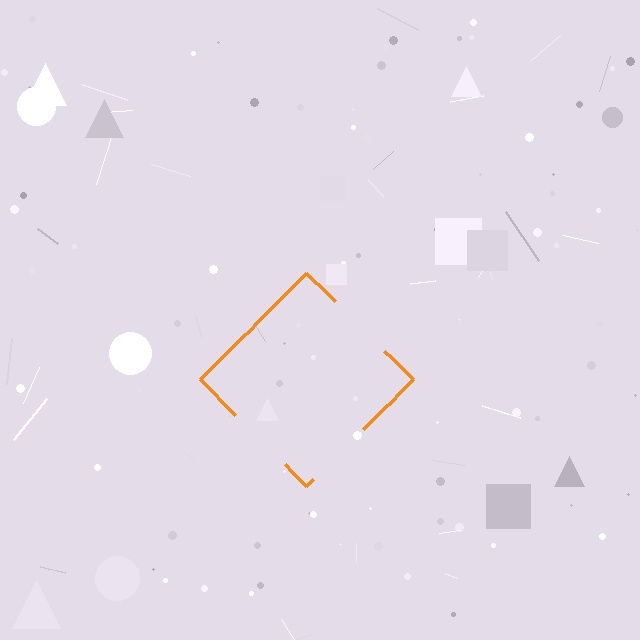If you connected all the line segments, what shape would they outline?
They would outline a diamond.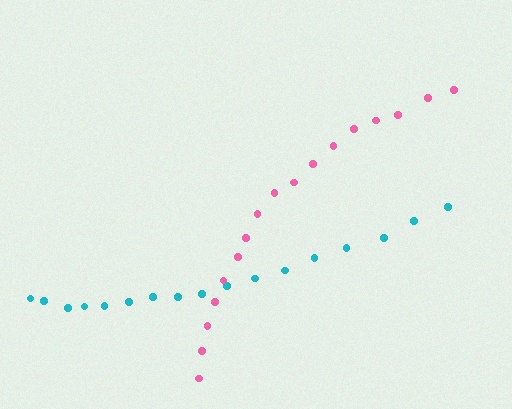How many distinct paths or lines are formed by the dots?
There are 2 distinct paths.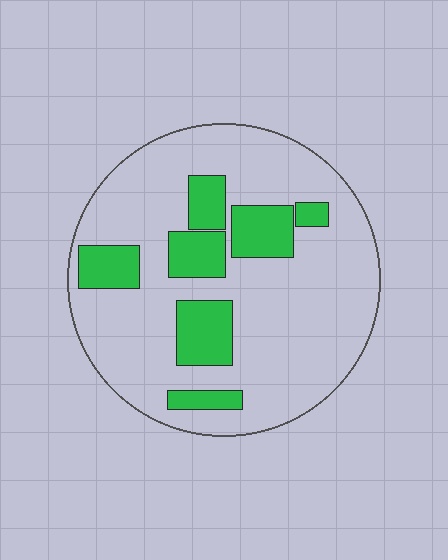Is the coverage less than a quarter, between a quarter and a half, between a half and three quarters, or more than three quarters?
Less than a quarter.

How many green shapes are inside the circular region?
7.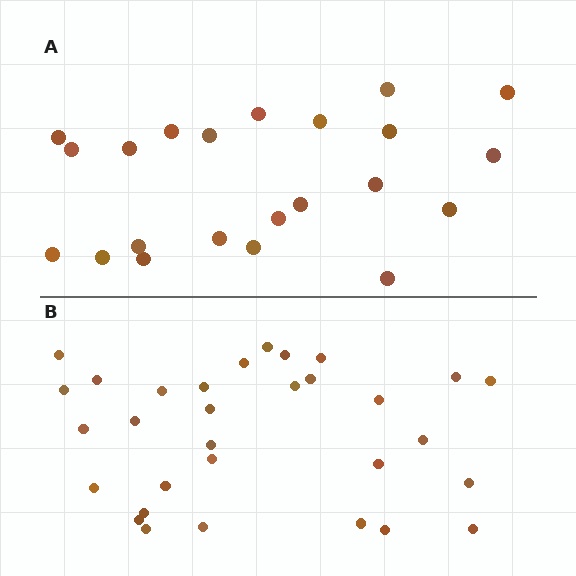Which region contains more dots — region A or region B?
Region B (the bottom region) has more dots.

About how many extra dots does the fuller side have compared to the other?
Region B has roughly 8 or so more dots than region A.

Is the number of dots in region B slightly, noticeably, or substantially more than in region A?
Region B has noticeably more, but not dramatically so. The ratio is roughly 1.4 to 1.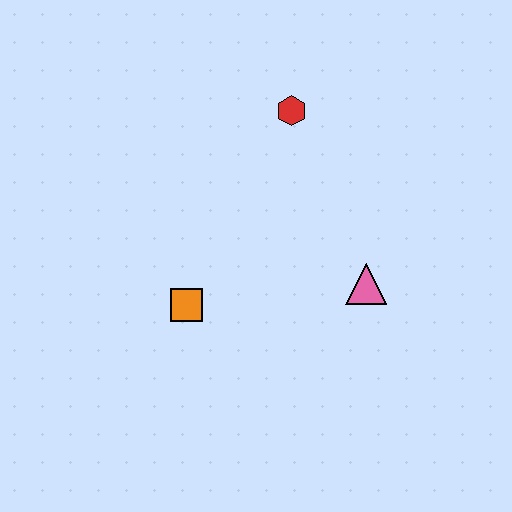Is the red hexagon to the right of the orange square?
Yes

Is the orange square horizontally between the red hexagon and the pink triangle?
No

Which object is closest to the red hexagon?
The pink triangle is closest to the red hexagon.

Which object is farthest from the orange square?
The red hexagon is farthest from the orange square.